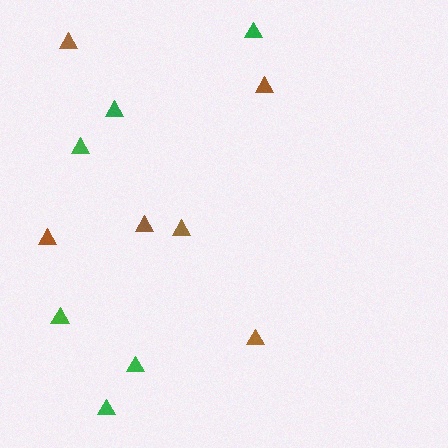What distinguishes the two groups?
There are 2 groups: one group of brown triangles (6) and one group of green triangles (6).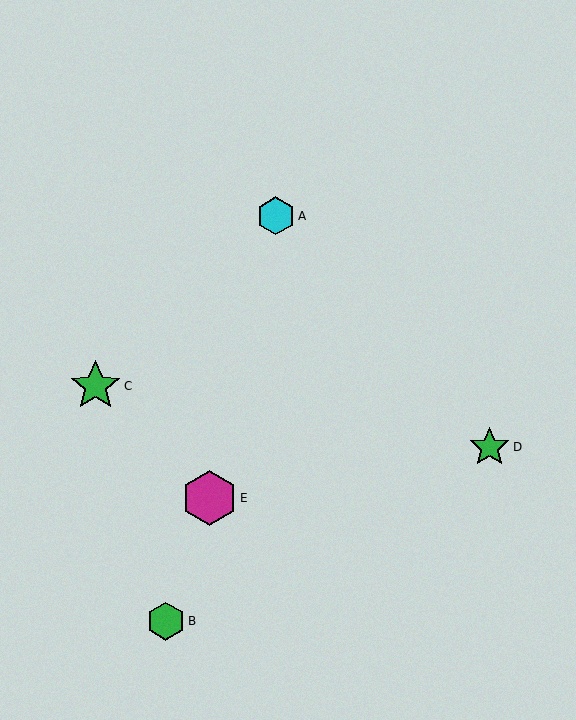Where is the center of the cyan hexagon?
The center of the cyan hexagon is at (276, 216).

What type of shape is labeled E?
Shape E is a magenta hexagon.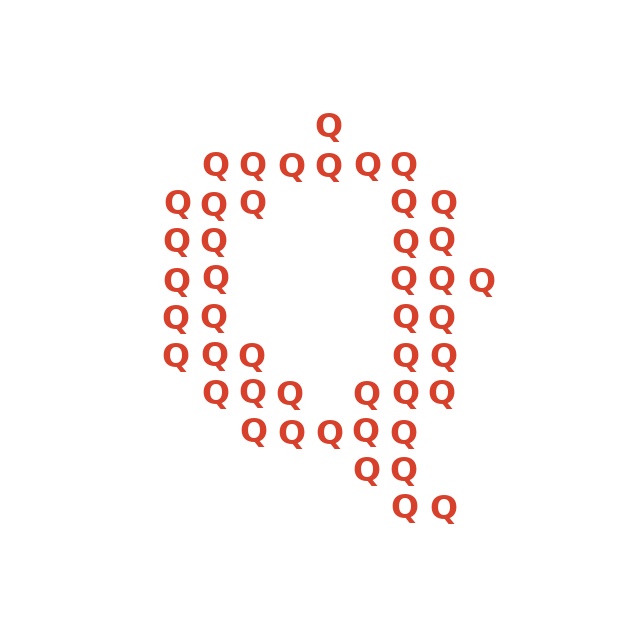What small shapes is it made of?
It is made of small letter Q's.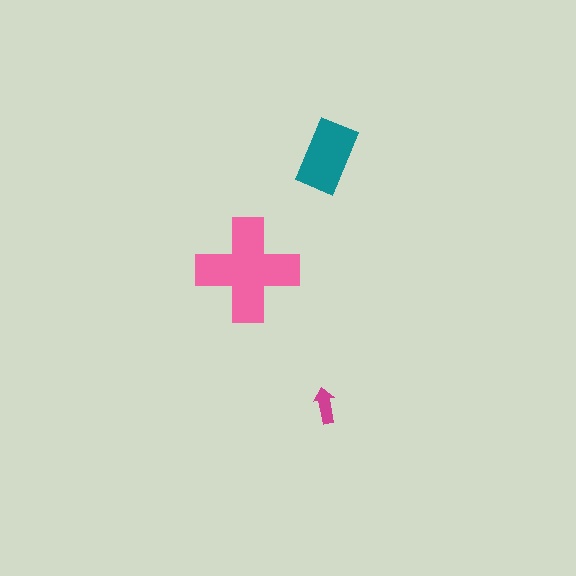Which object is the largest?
The pink cross.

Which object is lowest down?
The magenta arrow is bottommost.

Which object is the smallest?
The magenta arrow.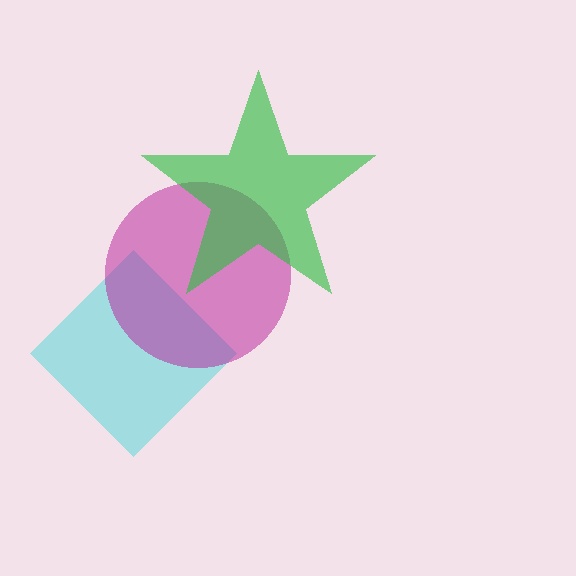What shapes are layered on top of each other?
The layered shapes are: a cyan diamond, a magenta circle, a green star.